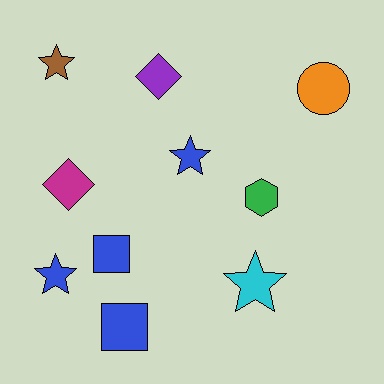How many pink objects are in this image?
There are no pink objects.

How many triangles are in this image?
There are no triangles.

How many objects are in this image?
There are 10 objects.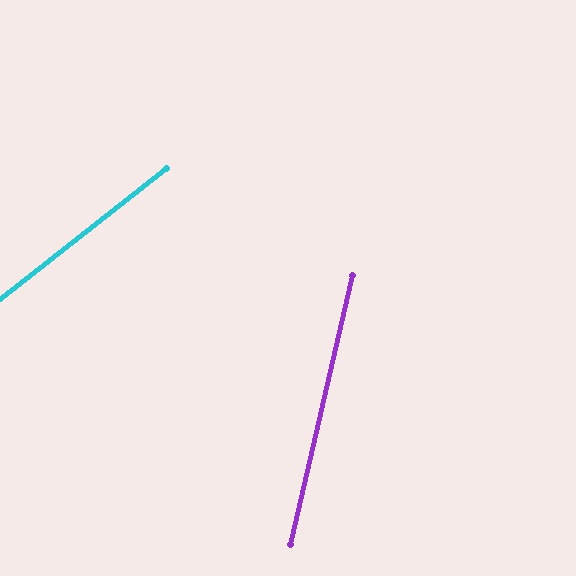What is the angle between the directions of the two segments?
Approximately 39 degrees.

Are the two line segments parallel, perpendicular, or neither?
Neither parallel nor perpendicular — they differ by about 39°.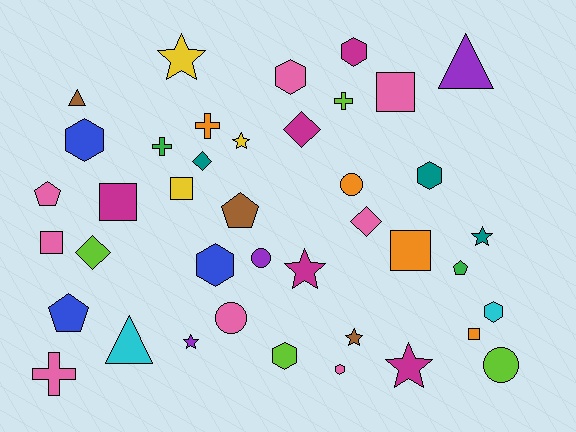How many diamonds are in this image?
There are 4 diamonds.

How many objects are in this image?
There are 40 objects.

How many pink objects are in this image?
There are 8 pink objects.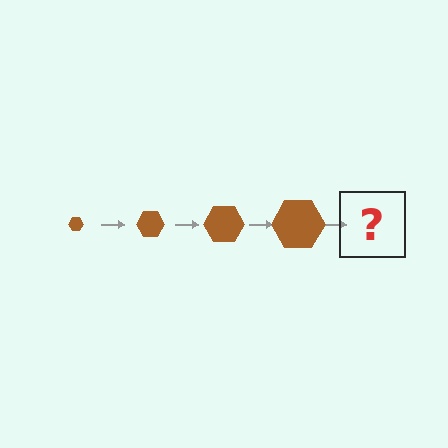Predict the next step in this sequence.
The next step is a brown hexagon, larger than the previous one.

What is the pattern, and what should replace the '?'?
The pattern is that the hexagon gets progressively larger each step. The '?' should be a brown hexagon, larger than the previous one.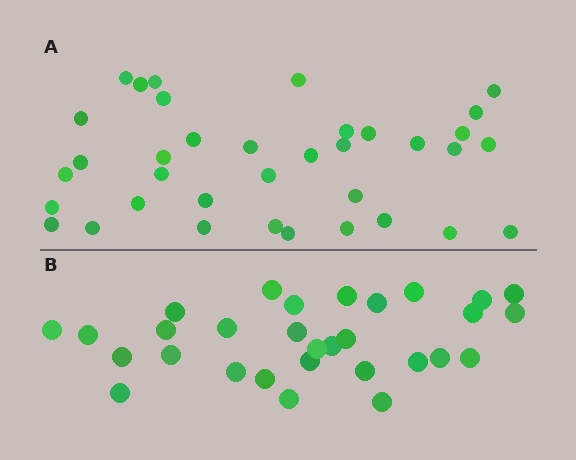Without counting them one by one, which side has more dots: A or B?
Region A (the top region) has more dots.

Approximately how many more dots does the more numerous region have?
Region A has about 6 more dots than region B.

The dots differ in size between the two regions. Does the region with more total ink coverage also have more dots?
No. Region B has more total ink coverage because its dots are larger, but region A actually contains more individual dots. Total area can be misleading — the number of items is what matters here.